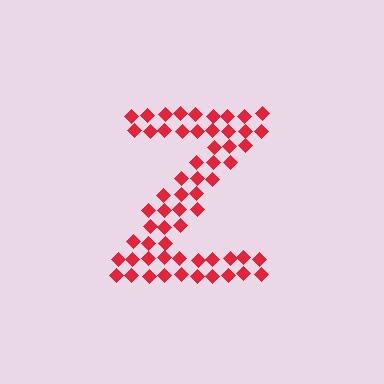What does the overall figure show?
The overall figure shows the letter Z.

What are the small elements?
The small elements are diamonds.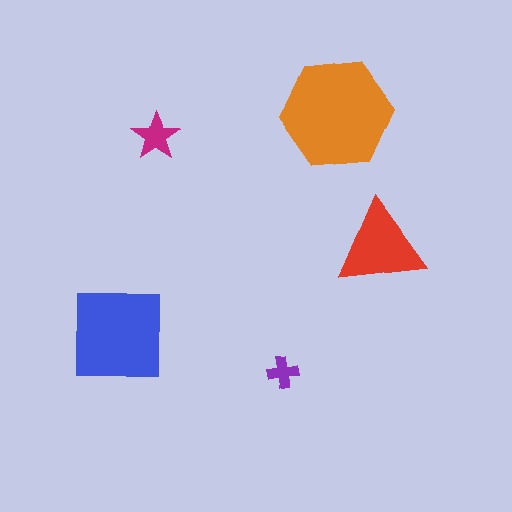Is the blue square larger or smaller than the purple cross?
Larger.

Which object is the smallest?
The purple cross.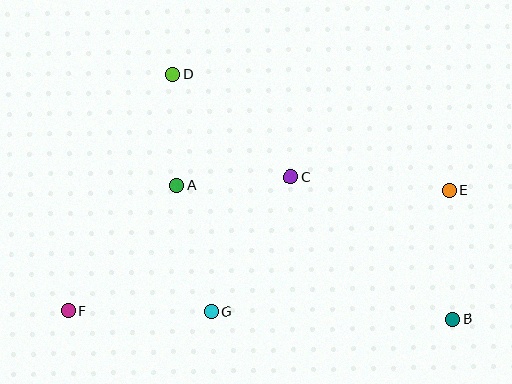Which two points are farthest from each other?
Points E and F are farthest from each other.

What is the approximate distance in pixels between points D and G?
The distance between D and G is approximately 240 pixels.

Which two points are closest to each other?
Points A and D are closest to each other.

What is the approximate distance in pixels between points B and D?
The distance between B and D is approximately 371 pixels.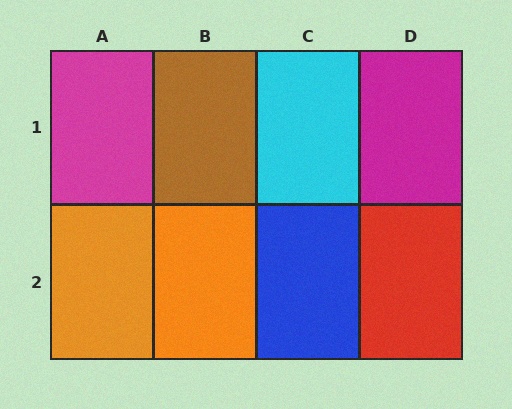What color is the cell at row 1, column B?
Brown.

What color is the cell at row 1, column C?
Cyan.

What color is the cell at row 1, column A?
Magenta.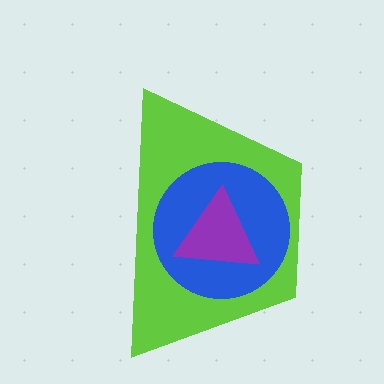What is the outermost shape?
The lime trapezoid.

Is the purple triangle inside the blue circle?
Yes.